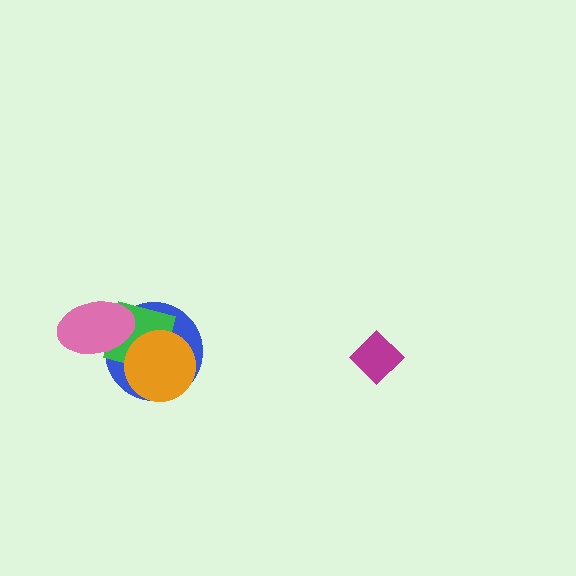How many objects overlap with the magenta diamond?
0 objects overlap with the magenta diamond.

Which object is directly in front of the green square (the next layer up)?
The orange circle is directly in front of the green square.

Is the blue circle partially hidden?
Yes, it is partially covered by another shape.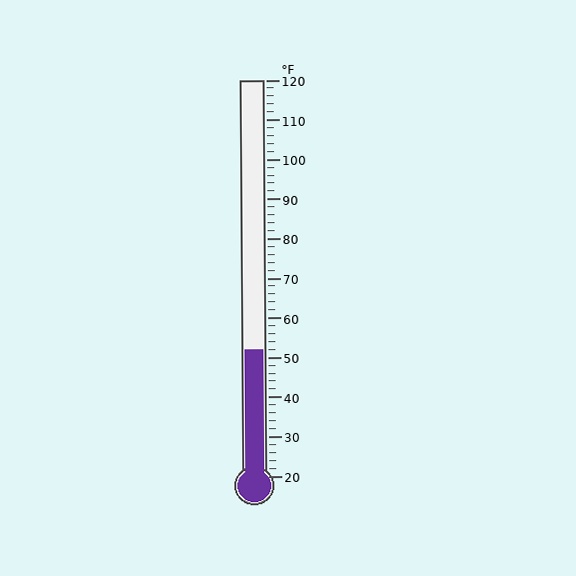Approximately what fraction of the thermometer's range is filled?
The thermometer is filled to approximately 30% of its range.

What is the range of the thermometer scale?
The thermometer scale ranges from 20°F to 120°F.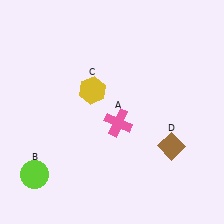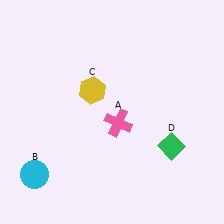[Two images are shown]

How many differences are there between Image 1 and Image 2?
There are 2 differences between the two images.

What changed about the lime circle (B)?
In Image 1, B is lime. In Image 2, it changed to cyan.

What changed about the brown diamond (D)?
In Image 1, D is brown. In Image 2, it changed to green.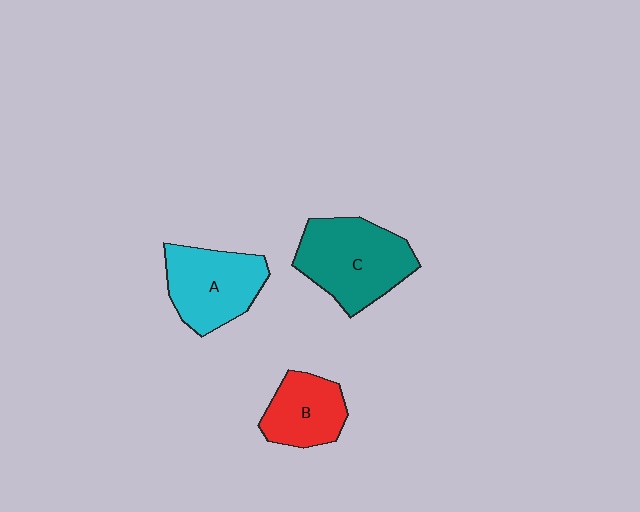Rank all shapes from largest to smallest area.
From largest to smallest: C (teal), A (cyan), B (red).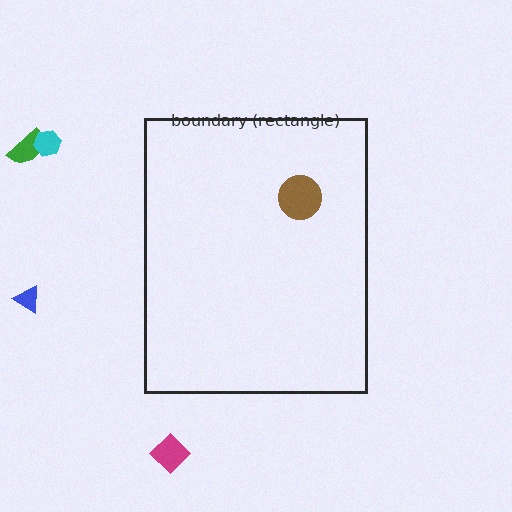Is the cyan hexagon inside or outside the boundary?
Outside.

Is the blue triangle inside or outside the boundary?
Outside.